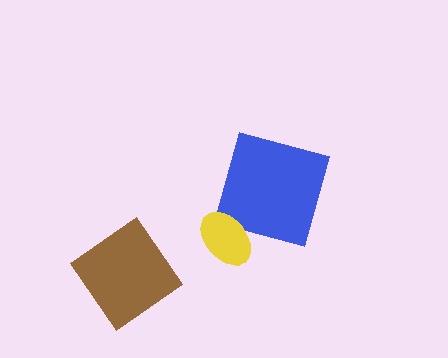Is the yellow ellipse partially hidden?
No, no other shape covers it.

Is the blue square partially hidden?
Yes, it is partially covered by another shape.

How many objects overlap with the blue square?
1 object overlaps with the blue square.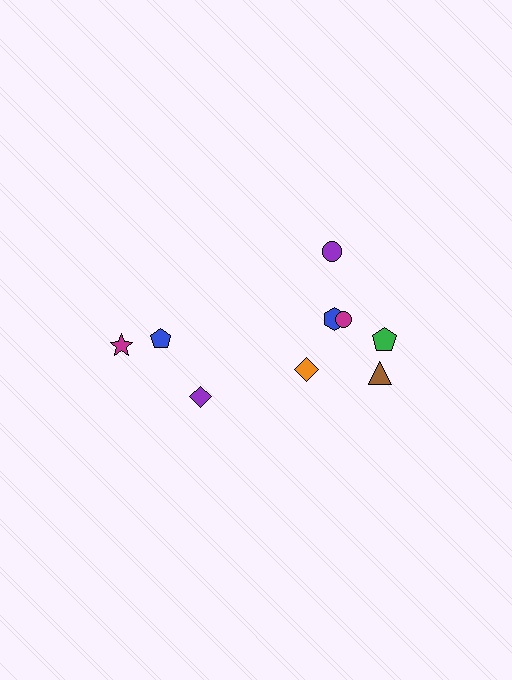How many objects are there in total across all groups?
There are 9 objects.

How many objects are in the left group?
There are 3 objects.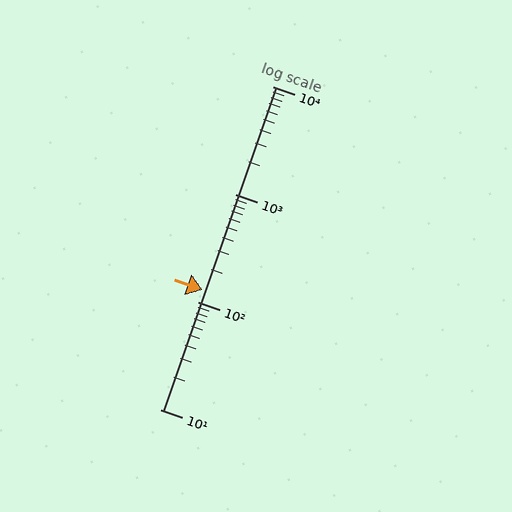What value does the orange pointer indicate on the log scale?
The pointer indicates approximately 130.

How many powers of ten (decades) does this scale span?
The scale spans 3 decades, from 10 to 10000.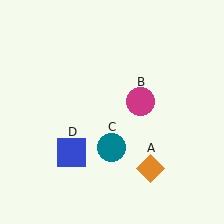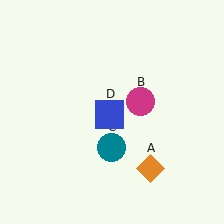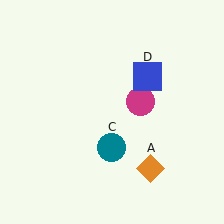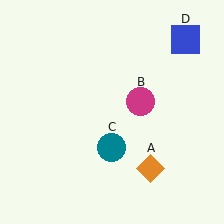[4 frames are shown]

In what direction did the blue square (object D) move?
The blue square (object D) moved up and to the right.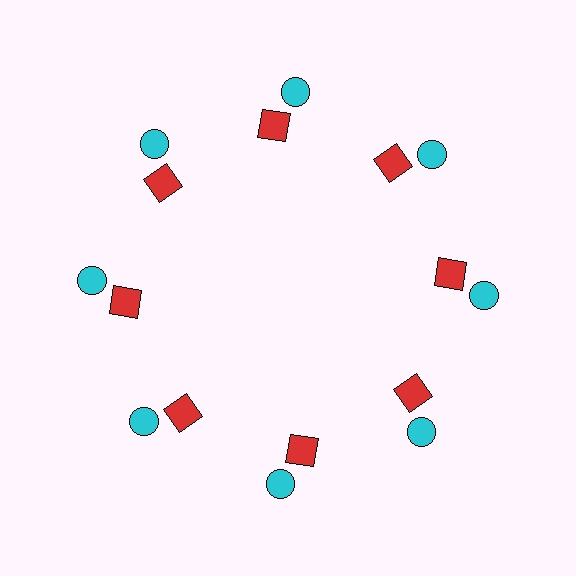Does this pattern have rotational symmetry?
Yes, this pattern has 8-fold rotational symmetry. It looks the same after rotating 45 degrees around the center.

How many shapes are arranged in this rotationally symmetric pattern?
There are 16 shapes, arranged in 8 groups of 2.